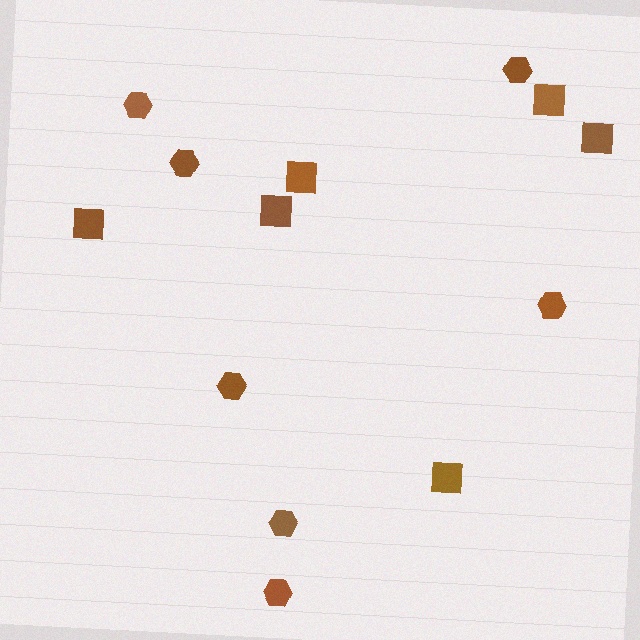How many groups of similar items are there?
There are 2 groups: one group of squares (6) and one group of hexagons (7).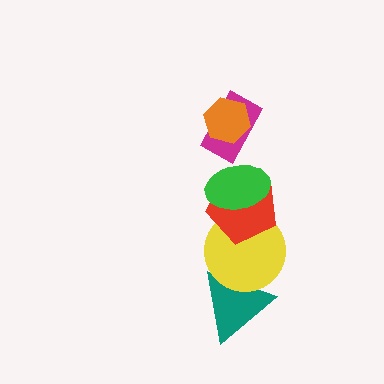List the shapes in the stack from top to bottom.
From top to bottom: the orange hexagon, the magenta rectangle, the green ellipse, the red pentagon, the yellow circle, the teal triangle.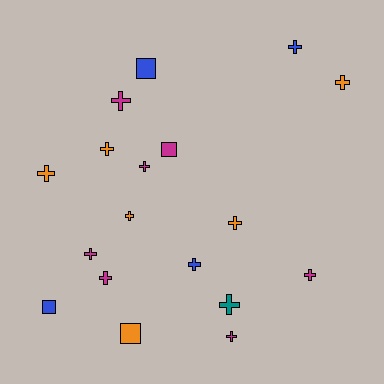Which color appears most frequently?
Magenta, with 7 objects.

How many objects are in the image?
There are 18 objects.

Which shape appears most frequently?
Cross, with 14 objects.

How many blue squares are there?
There are 2 blue squares.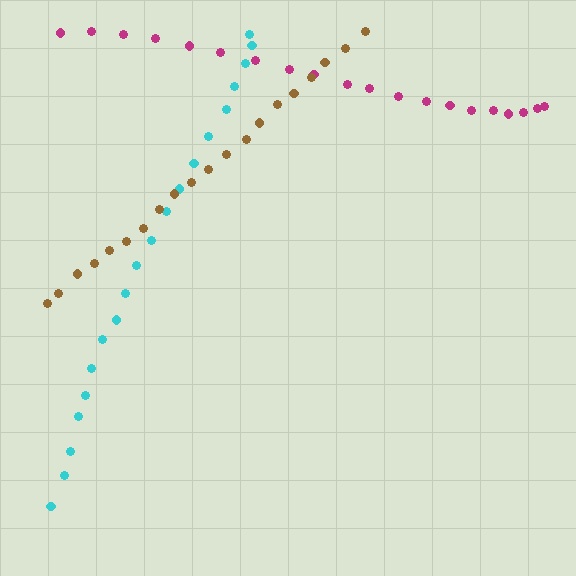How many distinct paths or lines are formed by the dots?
There are 3 distinct paths.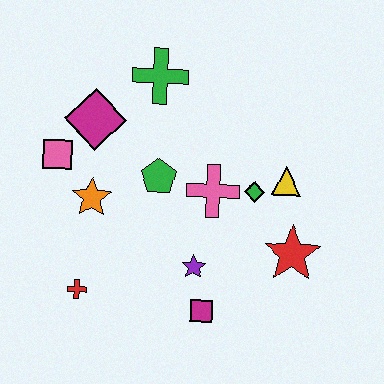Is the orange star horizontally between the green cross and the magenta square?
No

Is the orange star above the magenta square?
Yes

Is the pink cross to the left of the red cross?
No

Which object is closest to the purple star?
The magenta square is closest to the purple star.